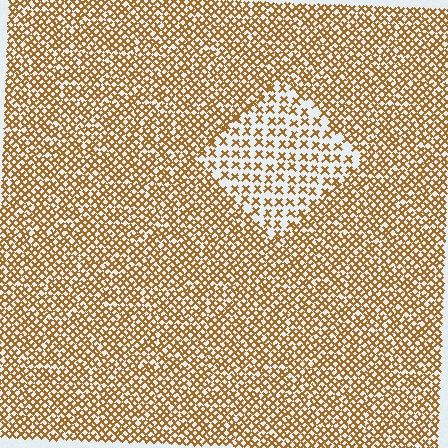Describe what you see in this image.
The image contains small brown elements arranged at two different densities. A diamond-shaped region is visible where the elements are less densely packed than the surrounding area.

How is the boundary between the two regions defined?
The boundary is defined by a change in element density (approximately 2.0x ratio). All elements are the same color, size, and shape.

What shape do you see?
I see a diamond.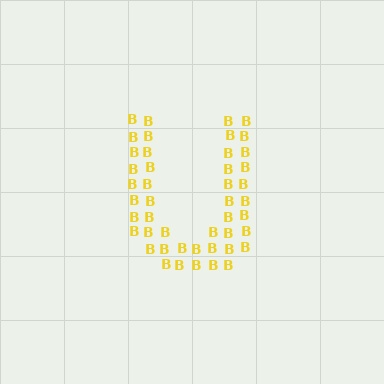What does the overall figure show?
The overall figure shows the letter U.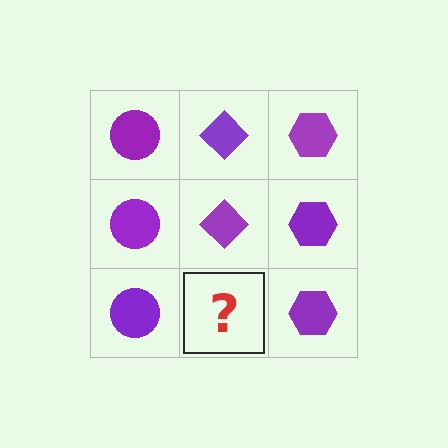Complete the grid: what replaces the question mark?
The question mark should be replaced with a purple diamond.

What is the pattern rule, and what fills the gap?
The rule is that each column has a consistent shape. The gap should be filled with a purple diamond.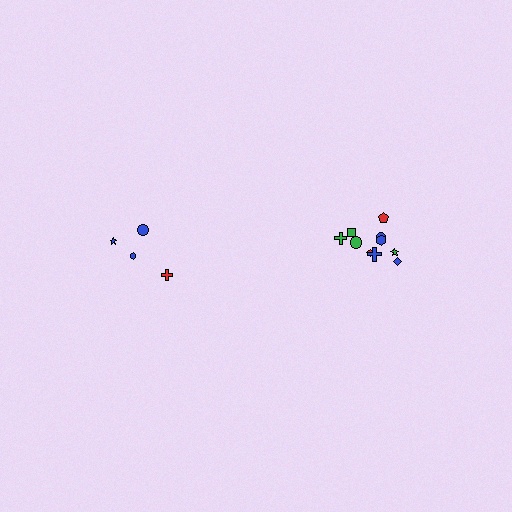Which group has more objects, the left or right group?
The right group.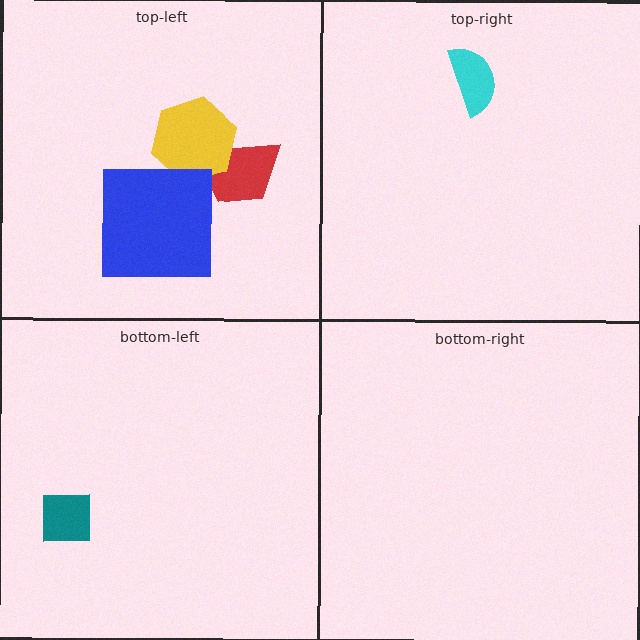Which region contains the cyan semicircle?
The top-right region.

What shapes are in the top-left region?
The red trapezoid, the yellow hexagon, the blue square.